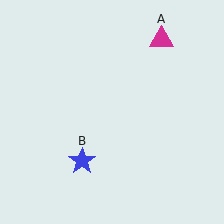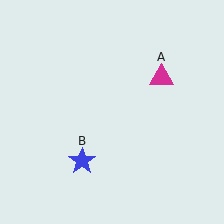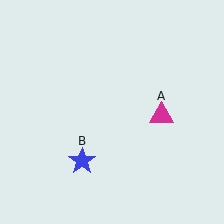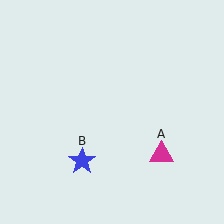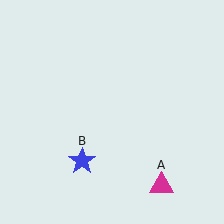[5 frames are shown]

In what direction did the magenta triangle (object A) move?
The magenta triangle (object A) moved down.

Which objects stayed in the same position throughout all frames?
Blue star (object B) remained stationary.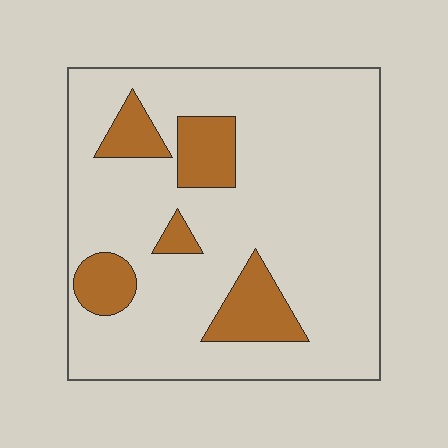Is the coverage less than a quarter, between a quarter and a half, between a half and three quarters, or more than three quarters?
Less than a quarter.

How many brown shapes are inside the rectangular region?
5.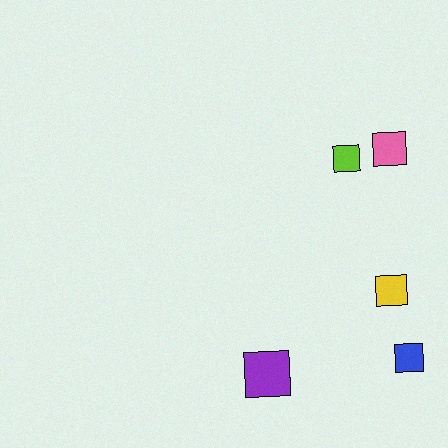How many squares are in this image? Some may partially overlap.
There are 5 squares.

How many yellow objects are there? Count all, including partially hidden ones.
There is 1 yellow object.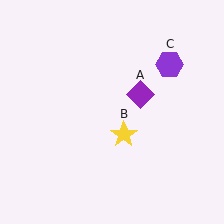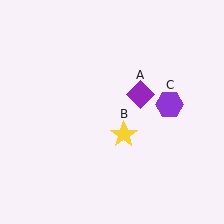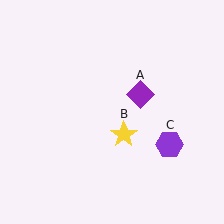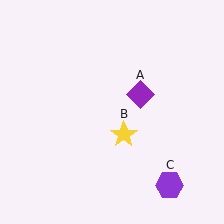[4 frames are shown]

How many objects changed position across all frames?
1 object changed position: purple hexagon (object C).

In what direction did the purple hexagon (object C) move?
The purple hexagon (object C) moved down.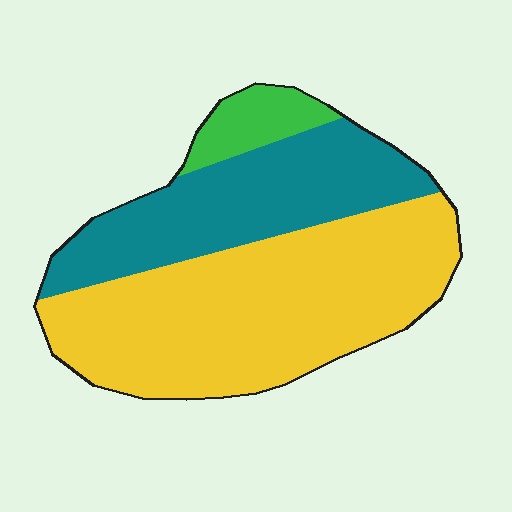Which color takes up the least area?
Green, at roughly 10%.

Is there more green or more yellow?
Yellow.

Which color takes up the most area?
Yellow, at roughly 60%.